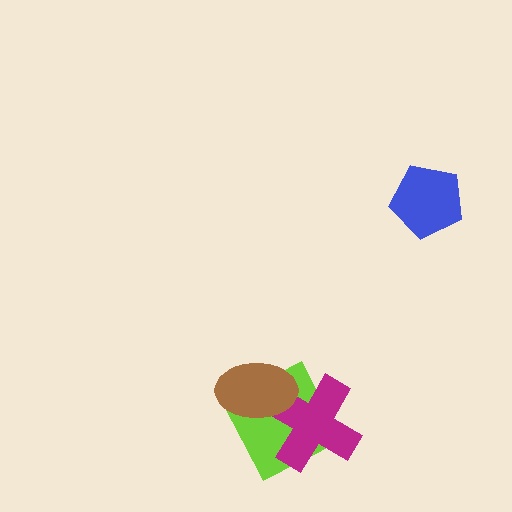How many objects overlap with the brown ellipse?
2 objects overlap with the brown ellipse.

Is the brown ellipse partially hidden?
No, no other shape covers it.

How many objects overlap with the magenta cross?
2 objects overlap with the magenta cross.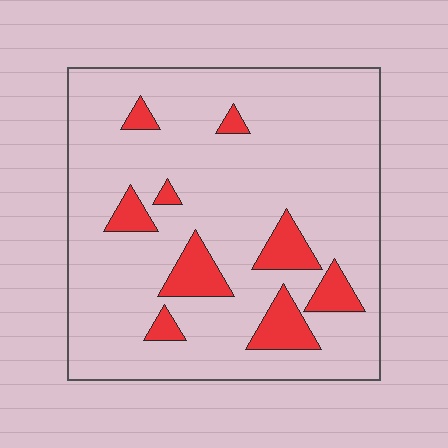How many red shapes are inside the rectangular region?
9.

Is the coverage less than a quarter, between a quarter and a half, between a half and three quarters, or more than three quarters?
Less than a quarter.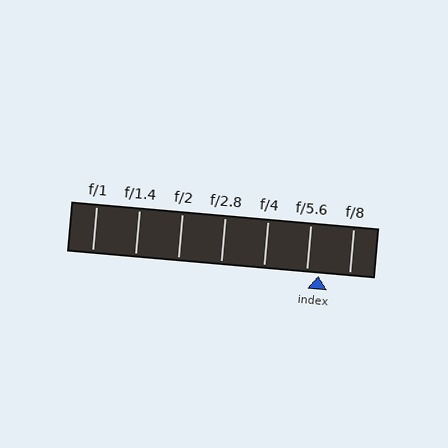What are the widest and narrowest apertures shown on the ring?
The widest aperture shown is f/1 and the narrowest is f/8.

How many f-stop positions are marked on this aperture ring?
There are 7 f-stop positions marked.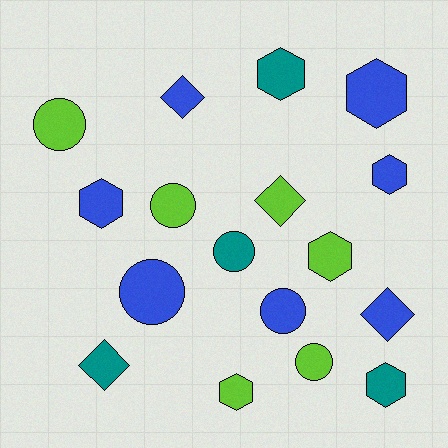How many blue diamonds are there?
There are 2 blue diamonds.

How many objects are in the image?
There are 17 objects.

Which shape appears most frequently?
Hexagon, with 7 objects.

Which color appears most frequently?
Blue, with 7 objects.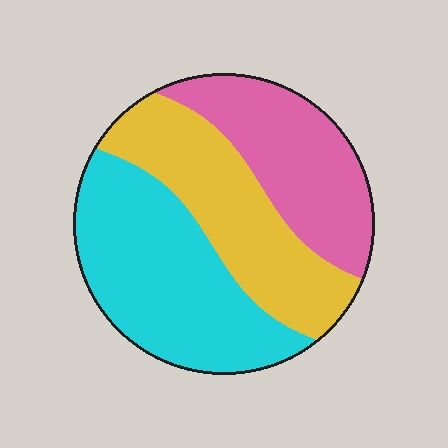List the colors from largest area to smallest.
From largest to smallest: cyan, yellow, pink.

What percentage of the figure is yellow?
Yellow covers roughly 30% of the figure.